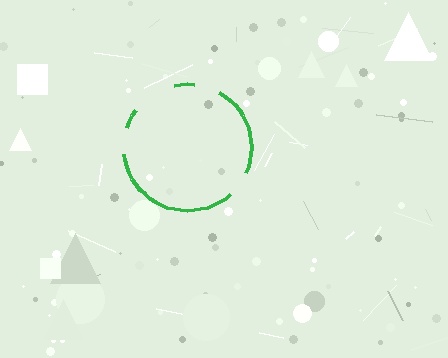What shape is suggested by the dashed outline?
The dashed outline suggests a circle.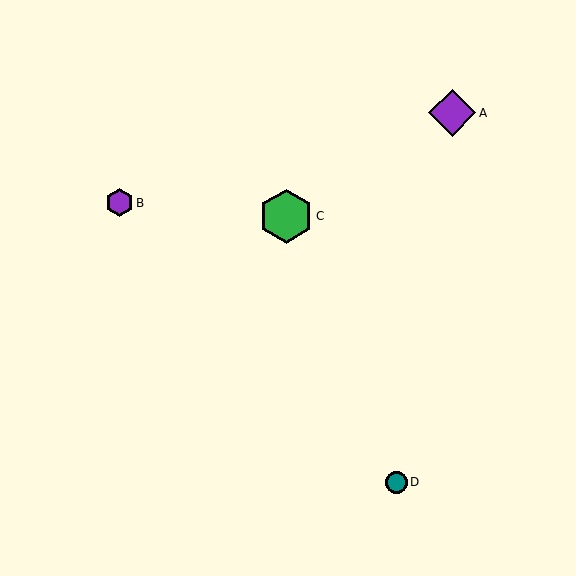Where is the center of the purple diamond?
The center of the purple diamond is at (452, 113).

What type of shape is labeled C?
Shape C is a green hexagon.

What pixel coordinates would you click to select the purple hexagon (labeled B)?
Click at (119, 203) to select the purple hexagon B.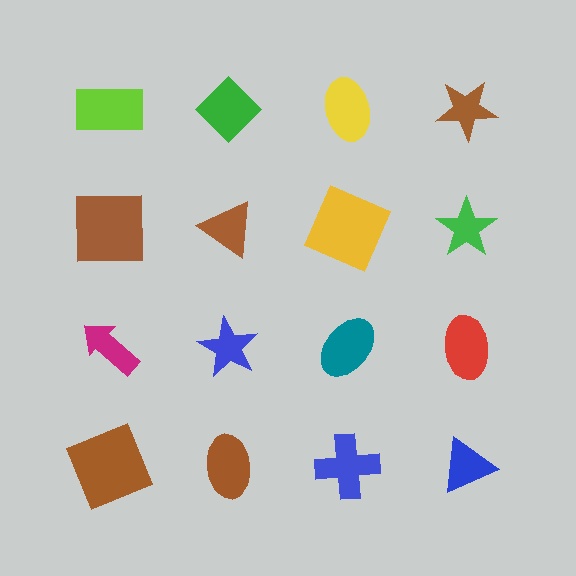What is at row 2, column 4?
A green star.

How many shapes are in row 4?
4 shapes.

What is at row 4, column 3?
A blue cross.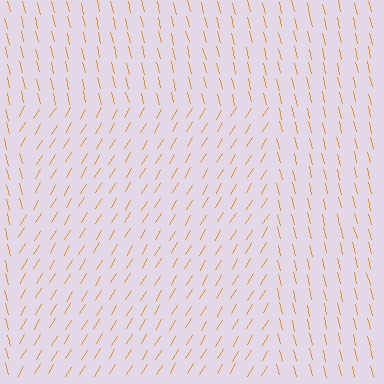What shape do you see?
I see a rectangle.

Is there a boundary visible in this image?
Yes, there is a texture boundary formed by a change in line orientation.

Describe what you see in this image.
The image is filled with small orange line segments. A rectangle region in the image has lines oriented differently from the surrounding lines, creating a visible texture boundary.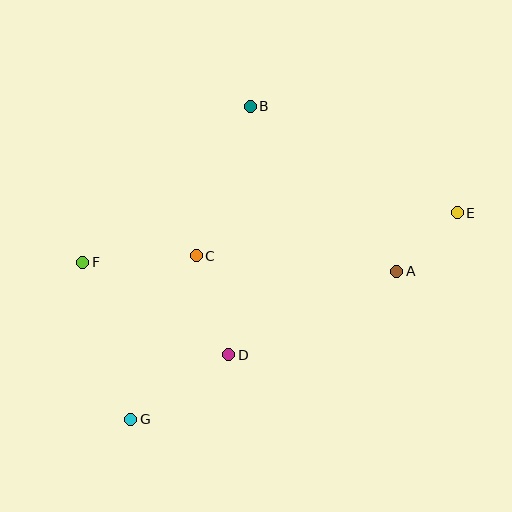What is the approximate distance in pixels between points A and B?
The distance between A and B is approximately 220 pixels.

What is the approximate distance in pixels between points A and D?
The distance between A and D is approximately 187 pixels.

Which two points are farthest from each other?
Points E and G are farthest from each other.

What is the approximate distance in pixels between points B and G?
The distance between B and G is approximately 335 pixels.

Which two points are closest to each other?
Points A and E are closest to each other.